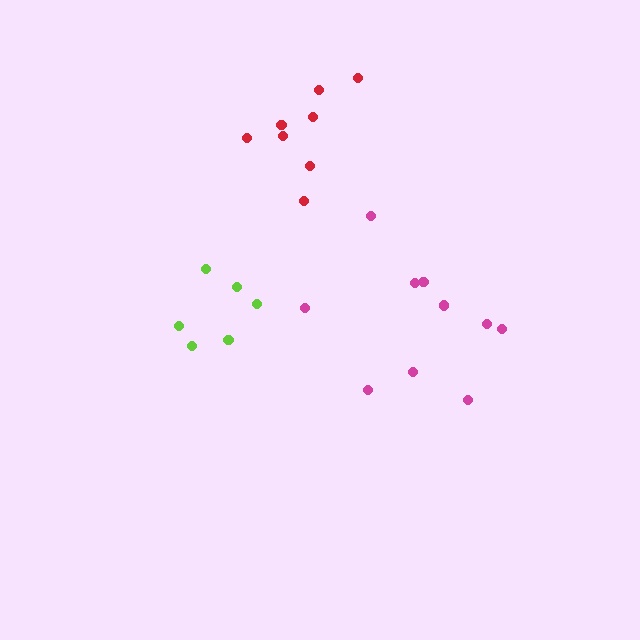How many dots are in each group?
Group 1: 10 dots, Group 2: 6 dots, Group 3: 8 dots (24 total).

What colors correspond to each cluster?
The clusters are colored: magenta, lime, red.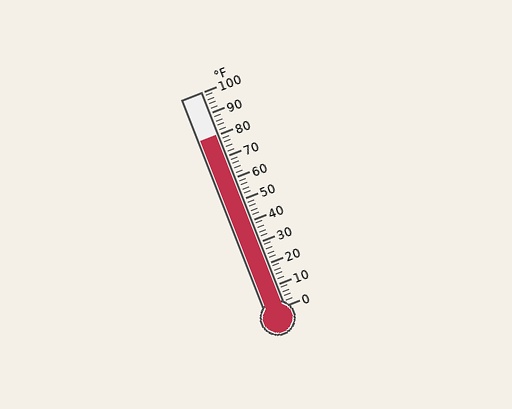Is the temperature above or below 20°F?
The temperature is above 20°F.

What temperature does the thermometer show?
The thermometer shows approximately 80°F.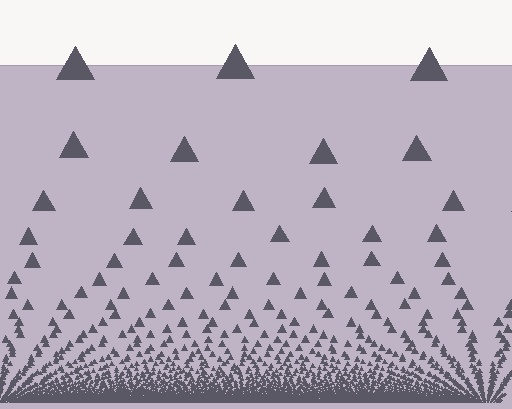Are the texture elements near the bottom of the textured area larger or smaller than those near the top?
Smaller. The gradient is inverted — elements near the bottom are smaller and denser.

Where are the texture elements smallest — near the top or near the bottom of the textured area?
Near the bottom.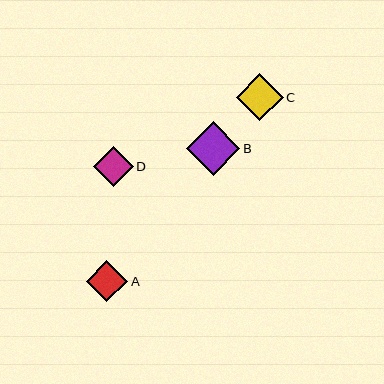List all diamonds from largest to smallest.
From largest to smallest: B, C, A, D.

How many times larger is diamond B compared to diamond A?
Diamond B is approximately 1.3 times the size of diamond A.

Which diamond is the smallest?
Diamond D is the smallest with a size of approximately 40 pixels.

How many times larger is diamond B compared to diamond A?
Diamond B is approximately 1.3 times the size of diamond A.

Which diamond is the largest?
Diamond B is the largest with a size of approximately 53 pixels.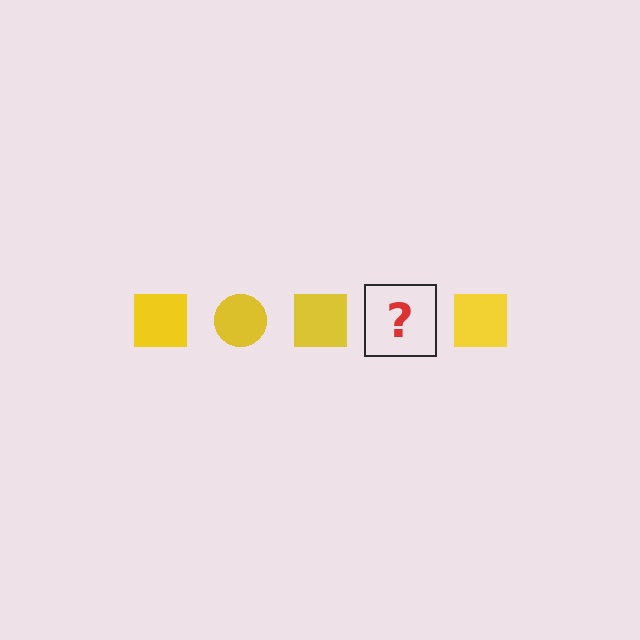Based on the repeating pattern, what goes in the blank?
The blank should be a yellow circle.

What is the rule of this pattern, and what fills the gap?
The rule is that the pattern cycles through square, circle shapes in yellow. The gap should be filled with a yellow circle.